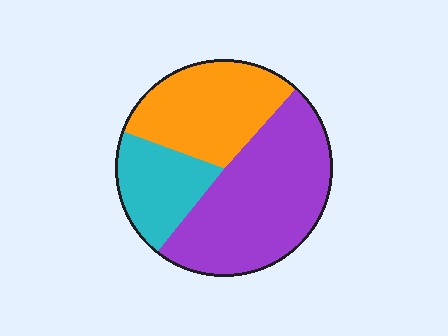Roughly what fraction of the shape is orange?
Orange takes up about one third (1/3) of the shape.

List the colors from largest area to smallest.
From largest to smallest: purple, orange, cyan.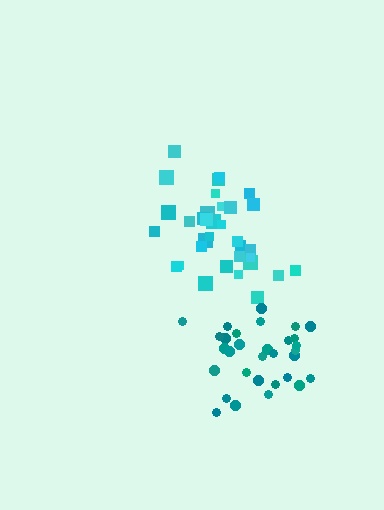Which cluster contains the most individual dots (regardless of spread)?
Cyan (34).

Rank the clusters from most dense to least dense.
cyan, teal.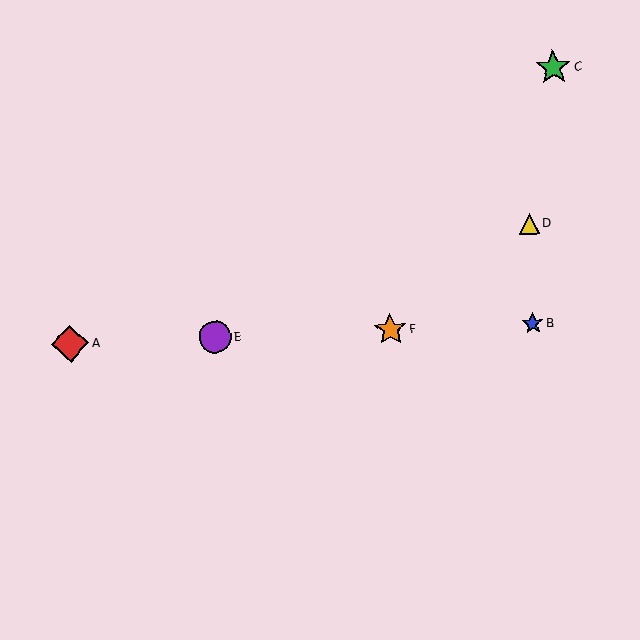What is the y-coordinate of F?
Object F is at y≈330.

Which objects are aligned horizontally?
Objects A, B, E, F are aligned horizontally.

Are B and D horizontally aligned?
No, B is at y≈323 and D is at y≈224.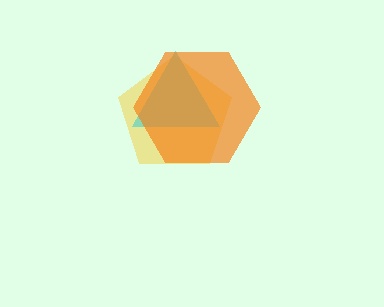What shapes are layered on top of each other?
The layered shapes are: a yellow pentagon, a cyan triangle, an orange hexagon.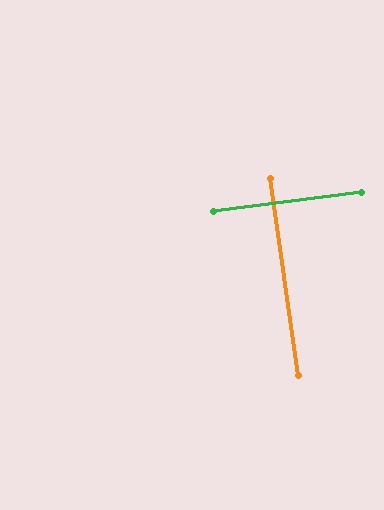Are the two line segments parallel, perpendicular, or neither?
Perpendicular — they meet at approximately 89°.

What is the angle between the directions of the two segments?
Approximately 89 degrees.